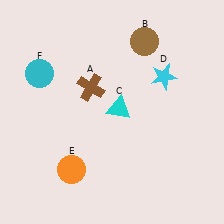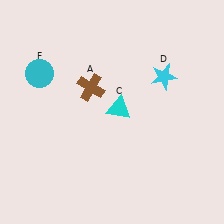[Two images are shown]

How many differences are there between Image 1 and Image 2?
There are 2 differences between the two images.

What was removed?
The brown circle (B), the orange circle (E) were removed in Image 2.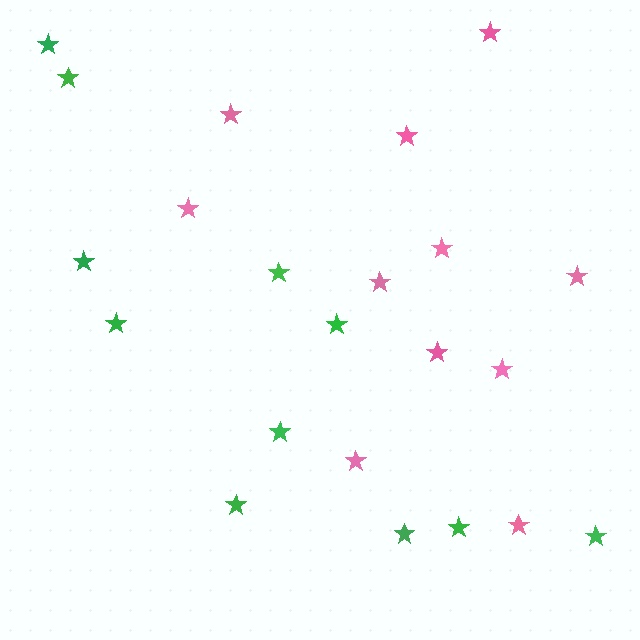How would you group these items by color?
There are 2 groups: one group of green stars (11) and one group of pink stars (11).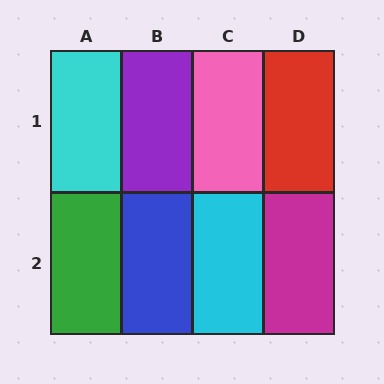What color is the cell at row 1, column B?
Purple.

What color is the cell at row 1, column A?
Cyan.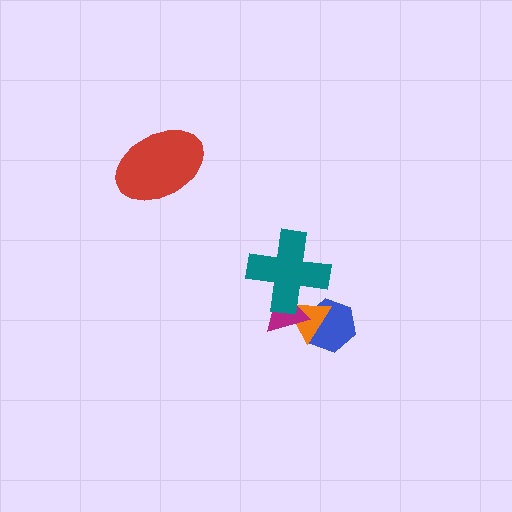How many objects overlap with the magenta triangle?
3 objects overlap with the magenta triangle.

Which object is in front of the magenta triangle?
The teal cross is in front of the magenta triangle.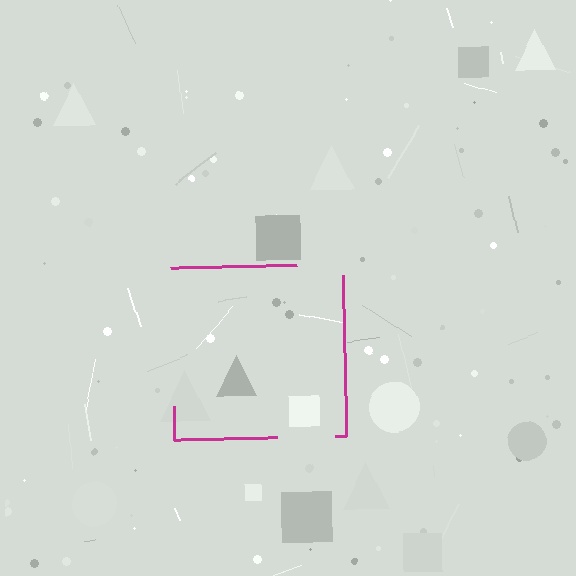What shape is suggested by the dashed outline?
The dashed outline suggests a square.